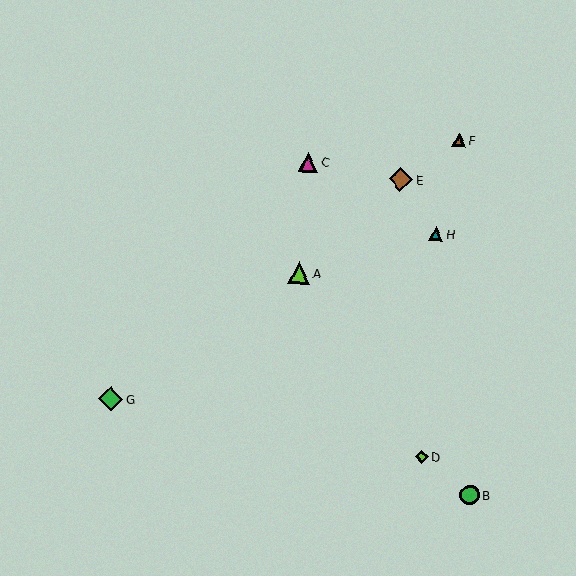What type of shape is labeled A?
Shape A is a lime triangle.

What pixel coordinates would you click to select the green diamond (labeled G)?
Click at (111, 399) to select the green diamond G.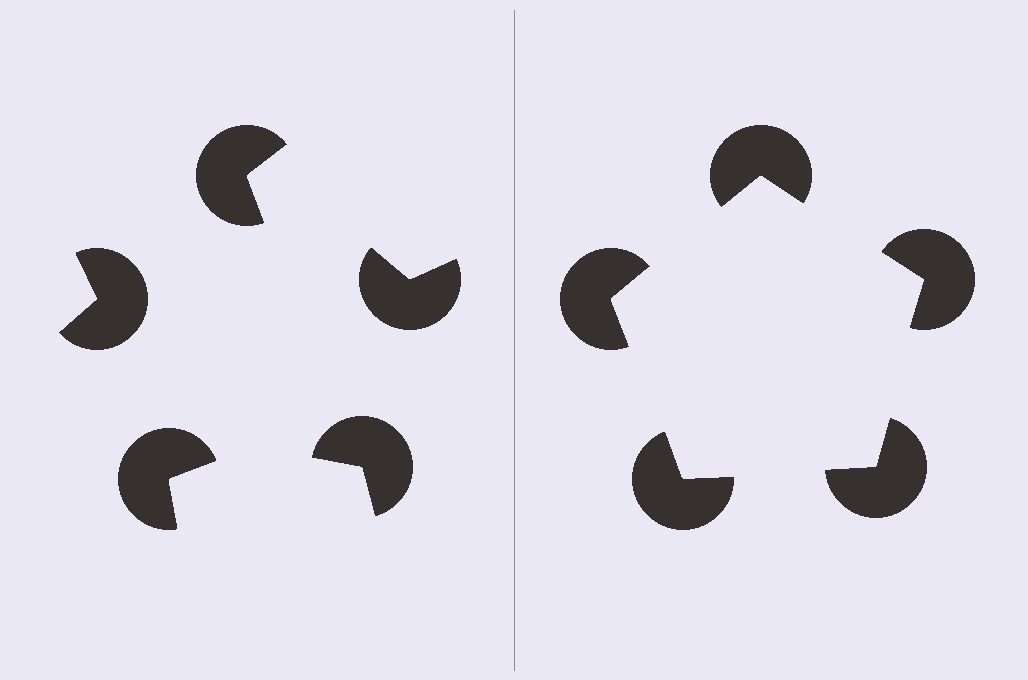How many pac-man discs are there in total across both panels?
10 — 5 on each side.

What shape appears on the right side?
An illusory pentagon.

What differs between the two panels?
The pac-man discs are positioned identically on both sides; only the wedge orientations differ. On the right they align to a pentagon; on the left they are misaligned.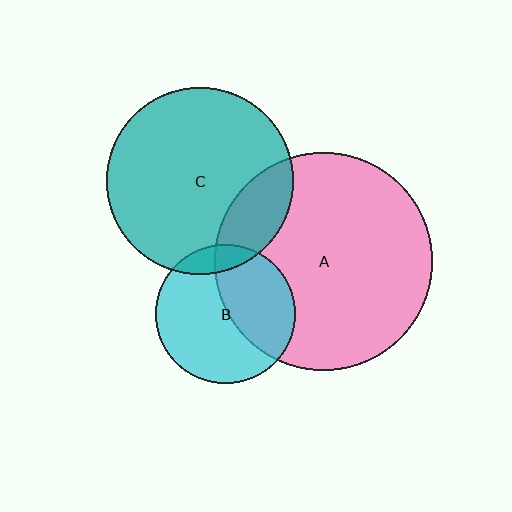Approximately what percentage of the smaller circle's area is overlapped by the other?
Approximately 40%.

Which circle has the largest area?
Circle A (pink).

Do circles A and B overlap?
Yes.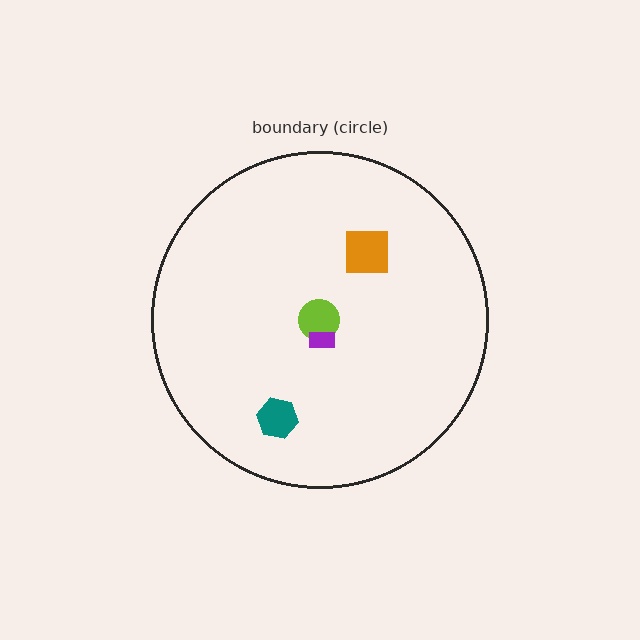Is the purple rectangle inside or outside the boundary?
Inside.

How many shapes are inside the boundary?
4 inside, 0 outside.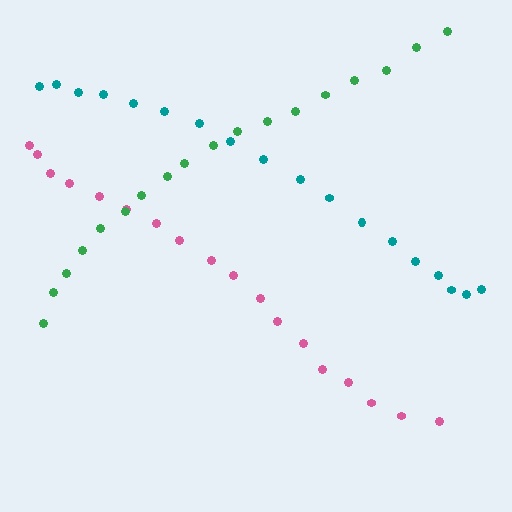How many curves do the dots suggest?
There are 3 distinct paths.